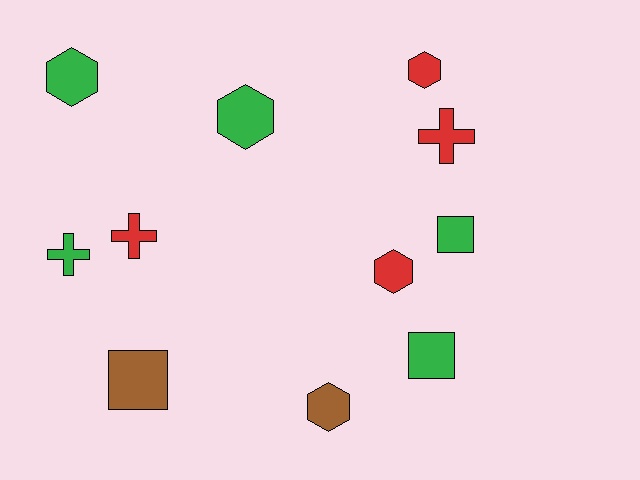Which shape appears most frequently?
Hexagon, with 5 objects.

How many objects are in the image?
There are 11 objects.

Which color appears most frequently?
Green, with 5 objects.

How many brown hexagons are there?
There is 1 brown hexagon.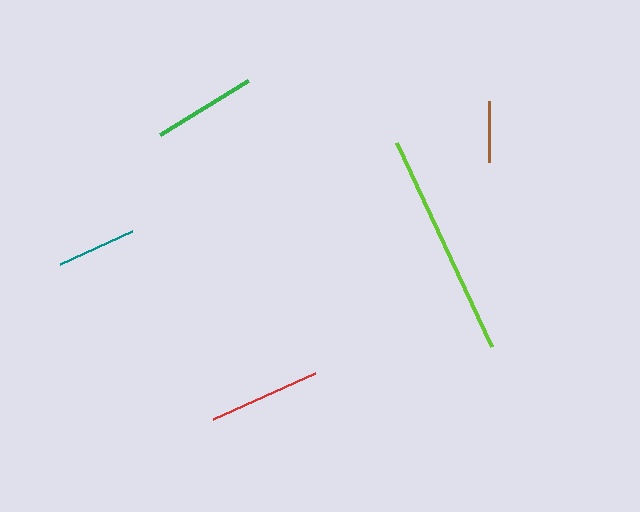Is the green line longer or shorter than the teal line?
The green line is longer than the teal line.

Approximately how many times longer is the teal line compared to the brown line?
The teal line is approximately 1.3 times the length of the brown line.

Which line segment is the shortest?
The brown line is the shortest at approximately 61 pixels.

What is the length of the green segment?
The green segment is approximately 104 pixels long.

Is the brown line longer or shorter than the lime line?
The lime line is longer than the brown line.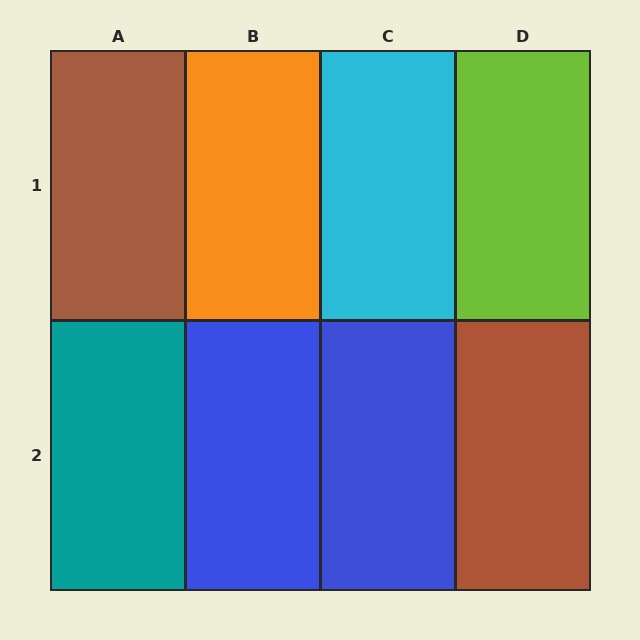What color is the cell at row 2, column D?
Brown.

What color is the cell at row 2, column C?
Blue.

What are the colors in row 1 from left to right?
Brown, orange, cyan, lime.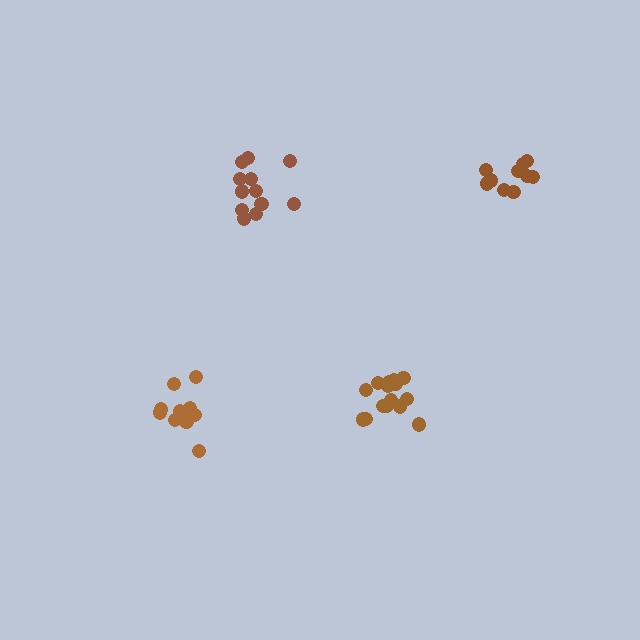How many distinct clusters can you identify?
There are 4 distinct clusters.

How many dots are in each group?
Group 1: 12 dots, Group 2: 10 dots, Group 3: 11 dots, Group 4: 16 dots (49 total).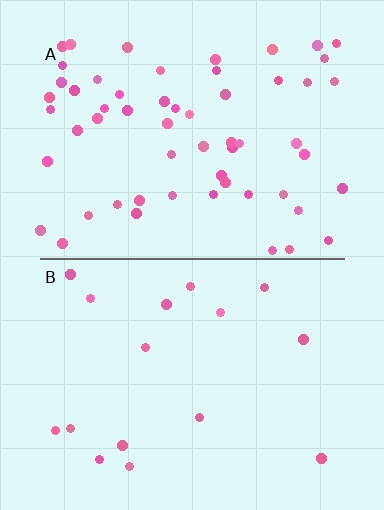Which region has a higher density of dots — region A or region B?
A (the top).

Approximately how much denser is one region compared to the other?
Approximately 3.6× — region A over region B.